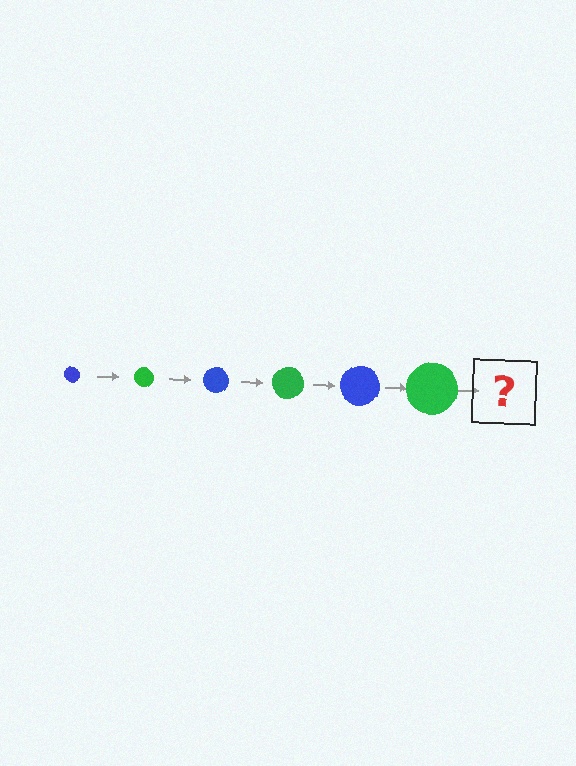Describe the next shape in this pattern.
It should be a blue circle, larger than the previous one.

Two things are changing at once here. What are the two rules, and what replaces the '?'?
The two rules are that the circle grows larger each step and the color cycles through blue and green. The '?' should be a blue circle, larger than the previous one.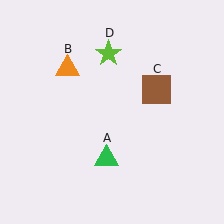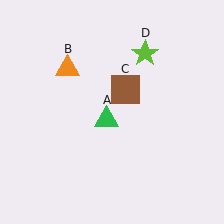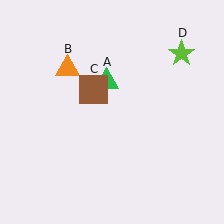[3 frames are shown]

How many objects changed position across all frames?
3 objects changed position: green triangle (object A), brown square (object C), lime star (object D).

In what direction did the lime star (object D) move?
The lime star (object D) moved right.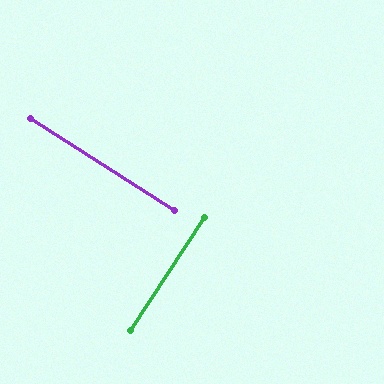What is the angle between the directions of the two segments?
Approximately 89 degrees.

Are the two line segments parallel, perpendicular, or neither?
Perpendicular — they meet at approximately 89°.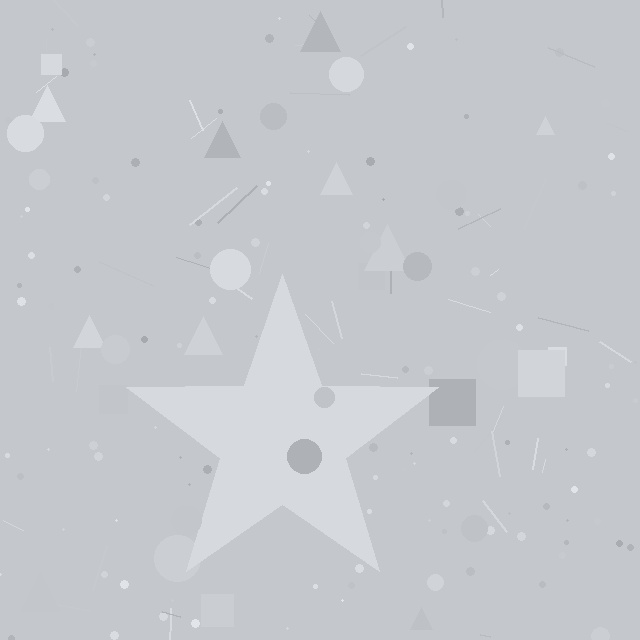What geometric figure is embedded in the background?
A star is embedded in the background.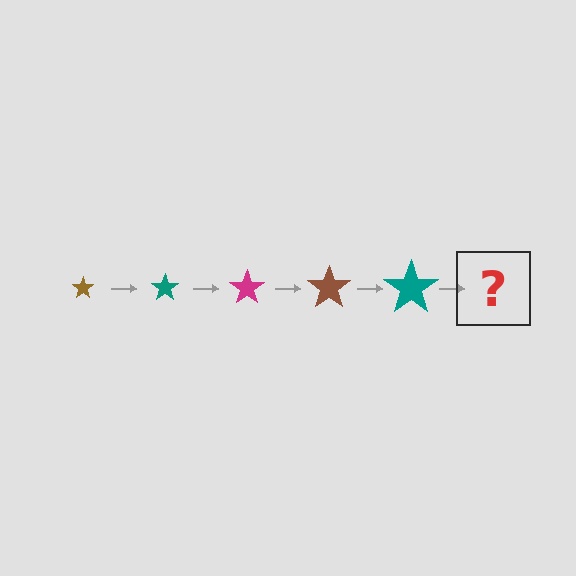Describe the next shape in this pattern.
It should be a magenta star, larger than the previous one.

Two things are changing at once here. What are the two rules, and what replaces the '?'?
The two rules are that the star grows larger each step and the color cycles through brown, teal, and magenta. The '?' should be a magenta star, larger than the previous one.